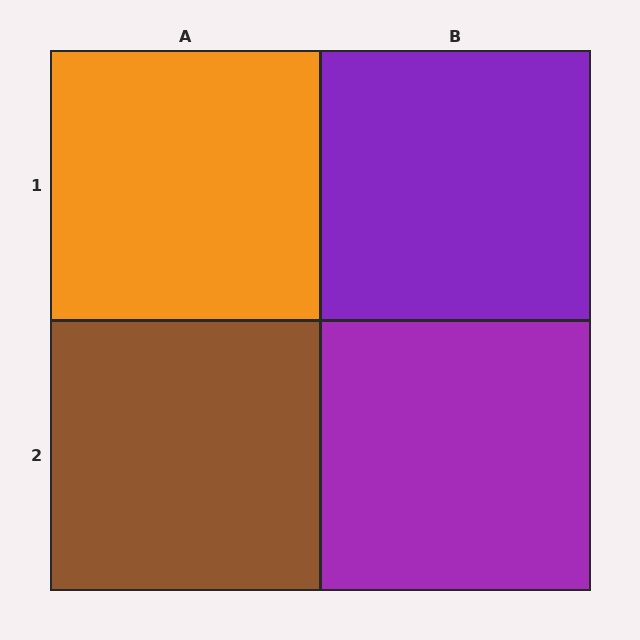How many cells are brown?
1 cell is brown.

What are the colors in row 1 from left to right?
Orange, purple.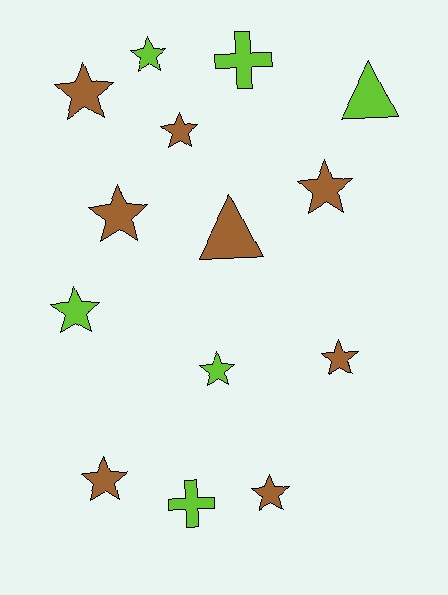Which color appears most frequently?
Brown, with 8 objects.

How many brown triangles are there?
There is 1 brown triangle.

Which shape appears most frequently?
Star, with 10 objects.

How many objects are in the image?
There are 14 objects.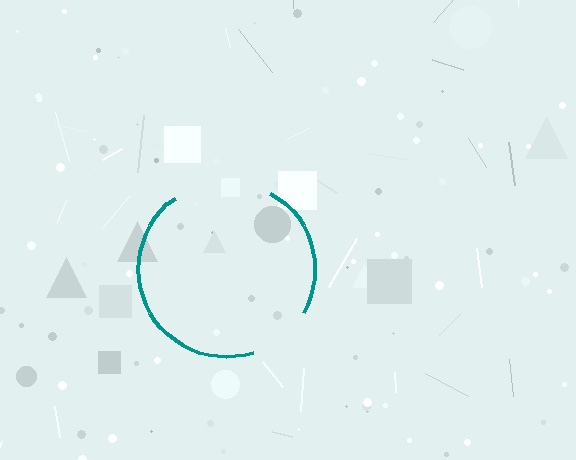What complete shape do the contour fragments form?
The contour fragments form a circle.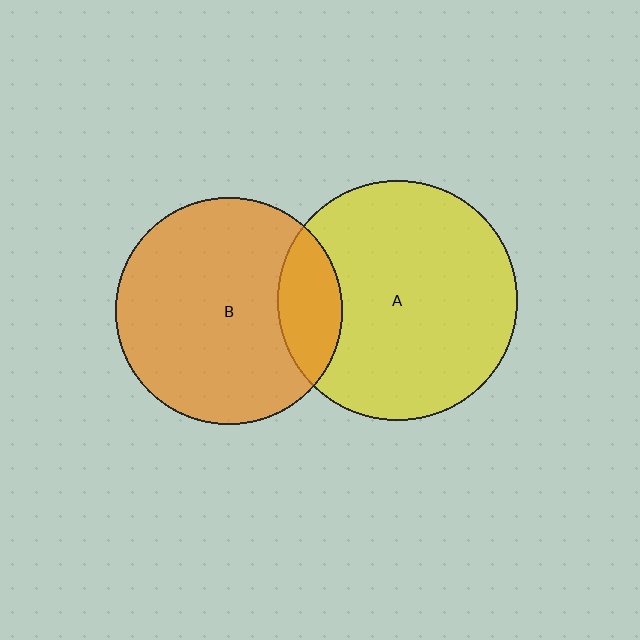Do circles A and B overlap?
Yes.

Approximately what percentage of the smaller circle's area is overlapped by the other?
Approximately 20%.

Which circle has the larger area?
Circle A (yellow).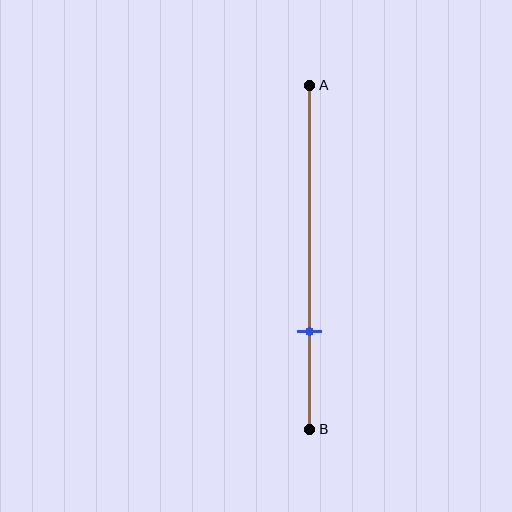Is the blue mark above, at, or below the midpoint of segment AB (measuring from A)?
The blue mark is below the midpoint of segment AB.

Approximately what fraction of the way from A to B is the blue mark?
The blue mark is approximately 70% of the way from A to B.